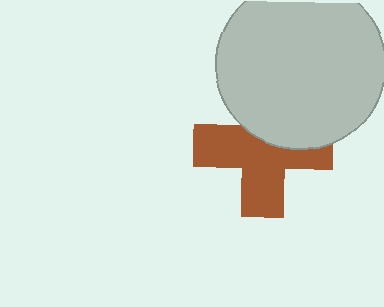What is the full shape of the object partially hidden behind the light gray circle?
The partially hidden object is a brown cross.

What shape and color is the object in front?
The object in front is a light gray circle.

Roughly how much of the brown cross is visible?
About half of it is visible (roughly 63%).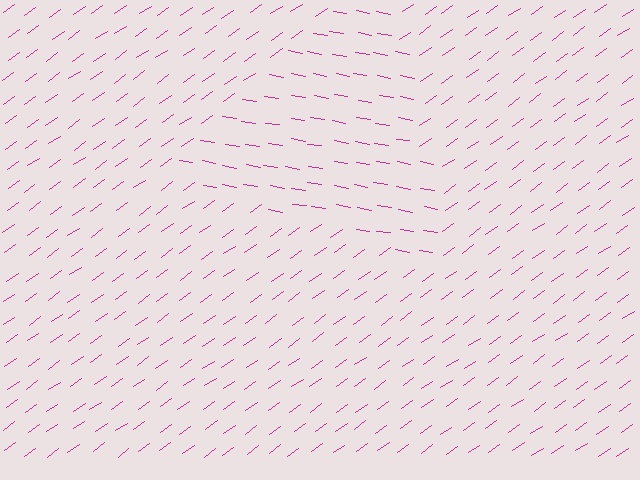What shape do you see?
I see a triangle.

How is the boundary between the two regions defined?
The boundary is defined purely by a change in line orientation (approximately 45 degrees difference). All lines are the same color and thickness.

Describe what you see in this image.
The image is filled with small magenta line segments. A triangle region in the image has lines oriented differently from the surrounding lines, creating a visible texture boundary.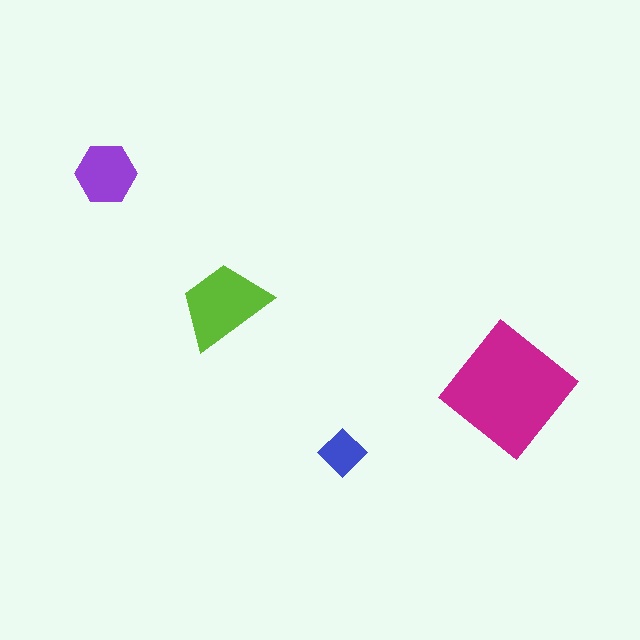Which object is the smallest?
The blue diamond.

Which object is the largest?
The magenta diamond.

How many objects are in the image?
There are 4 objects in the image.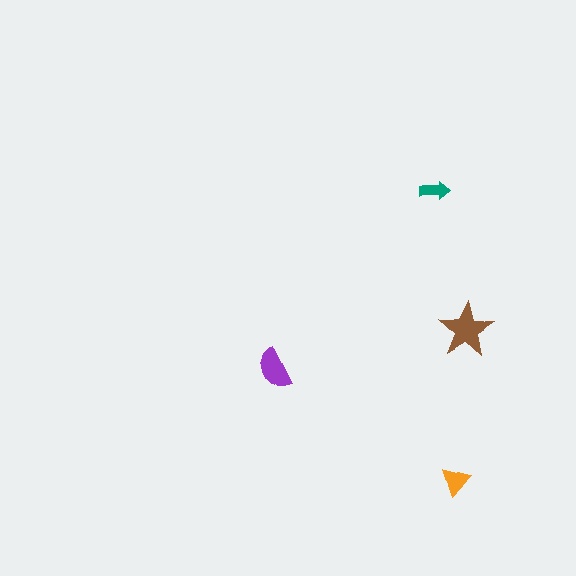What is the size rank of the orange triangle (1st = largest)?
3rd.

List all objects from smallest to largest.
The teal arrow, the orange triangle, the purple semicircle, the brown star.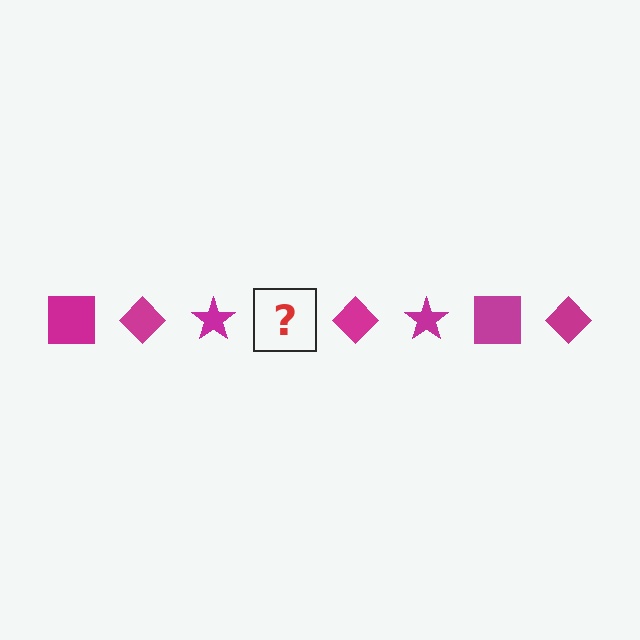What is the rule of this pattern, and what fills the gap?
The rule is that the pattern cycles through square, diamond, star shapes in magenta. The gap should be filled with a magenta square.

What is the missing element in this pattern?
The missing element is a magenta square.